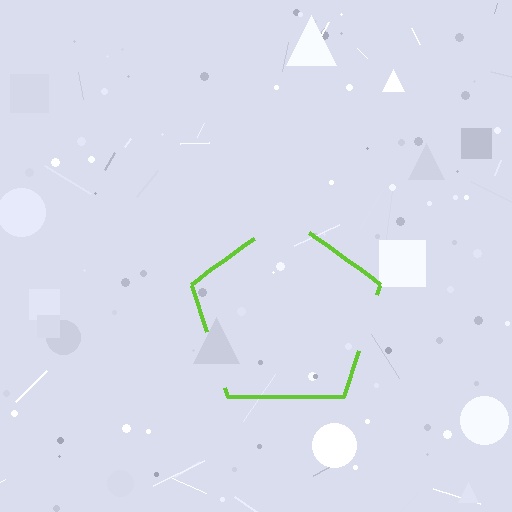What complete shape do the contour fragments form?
The contour fragments form a pentagon.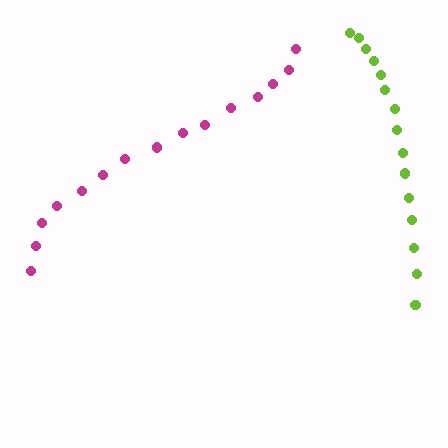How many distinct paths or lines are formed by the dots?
There are 2 distinct paths.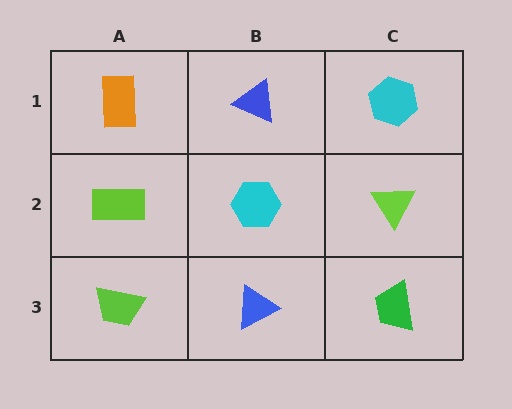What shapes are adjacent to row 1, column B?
A cyan hexagon (row 2, column B), an orange rectangle (row 1, column A), a cyan hexagon (row 1, column C).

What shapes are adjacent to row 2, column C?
A cyan hexagon (row 1, column C), a green trapezoid (row 3, column C), a cyan hexagon (row 2, column B).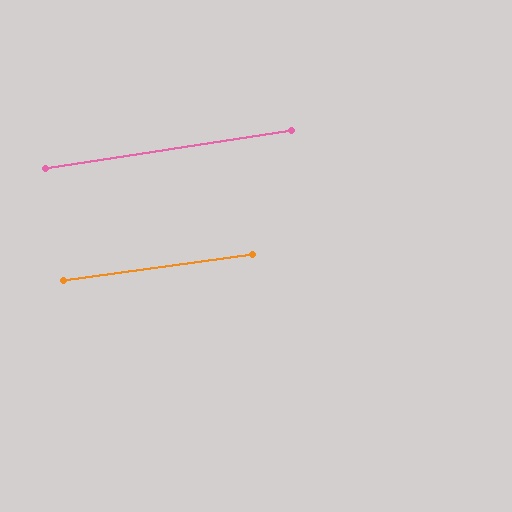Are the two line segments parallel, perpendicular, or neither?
Parallel — their directions differ by only 1.0°.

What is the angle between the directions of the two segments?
Approximately 1 degree.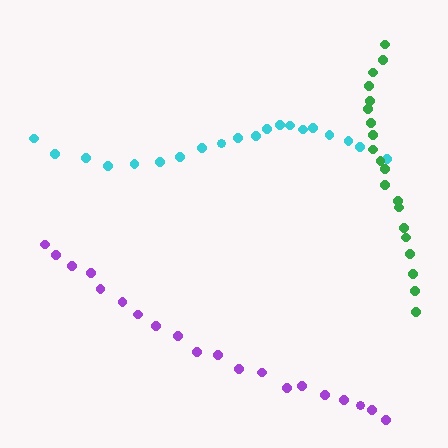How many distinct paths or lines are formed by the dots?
There are 3 distinct paths.